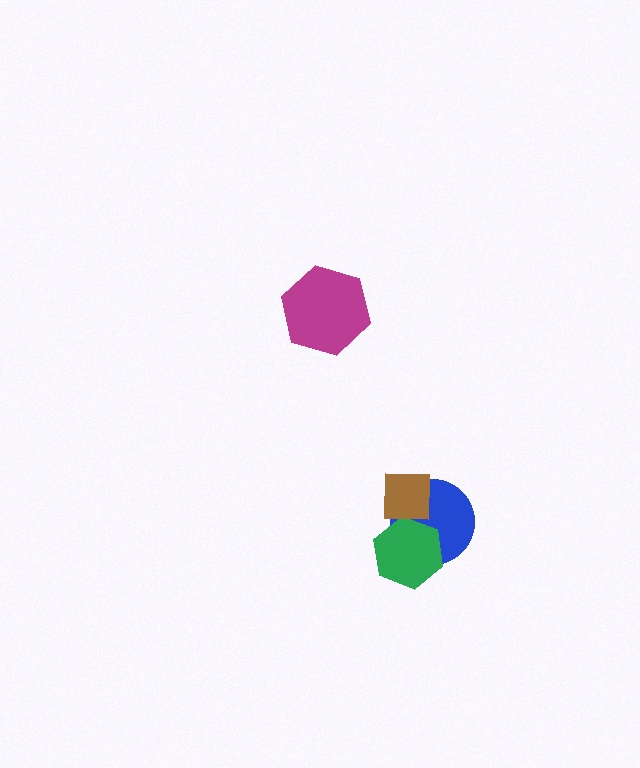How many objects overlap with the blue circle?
2 objects overlap with the blue circle.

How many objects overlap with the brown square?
2 objects overlap with the brown square.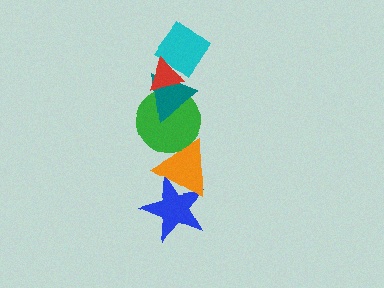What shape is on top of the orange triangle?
The green circle is on top of the orange triangle.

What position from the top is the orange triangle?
The orange triangle is 5th from the top.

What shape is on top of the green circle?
The teal triangle is on top of the green circle.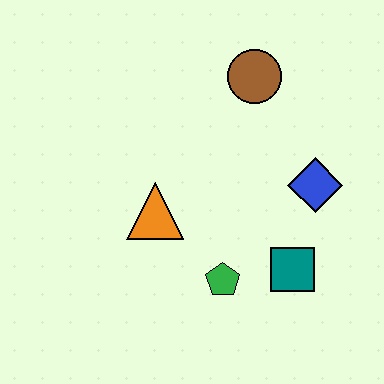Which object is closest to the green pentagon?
The teal square is closest to the green pentagon.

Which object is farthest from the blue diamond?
The orange triangle is farthest from the blue diamond.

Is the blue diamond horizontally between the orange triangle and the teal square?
No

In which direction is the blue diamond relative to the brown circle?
The blue diamond is below the brown circle.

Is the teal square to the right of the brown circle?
Yes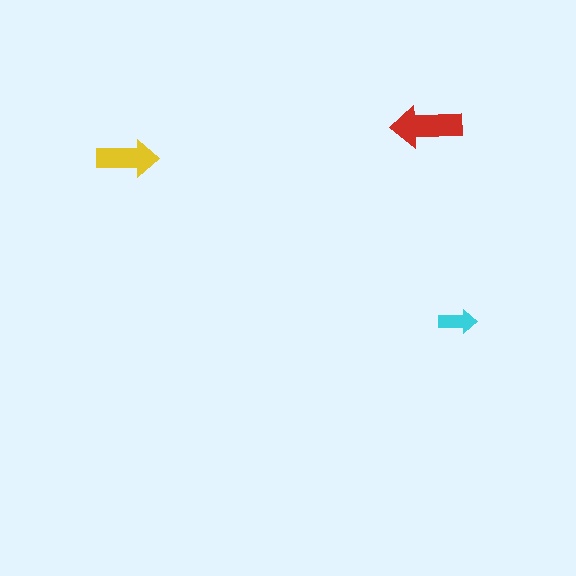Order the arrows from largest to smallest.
the red one, the yellow one, the cyan one.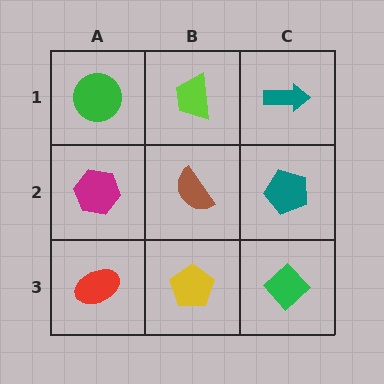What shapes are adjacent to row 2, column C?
A teal arrow (row 1, column C), a green diamond (row 3, column C), a brown semicircle (row 2, column B).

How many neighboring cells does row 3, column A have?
2.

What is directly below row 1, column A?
A magenta hexagon.